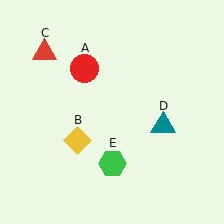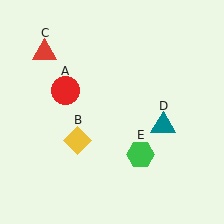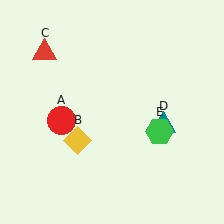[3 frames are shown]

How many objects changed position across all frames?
2 objects changed position: red circle (object A), green hexagon (object E).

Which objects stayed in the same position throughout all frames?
Yellow diamond (object B) and red triangle (object C) and teal triangle (object D) remained stationary.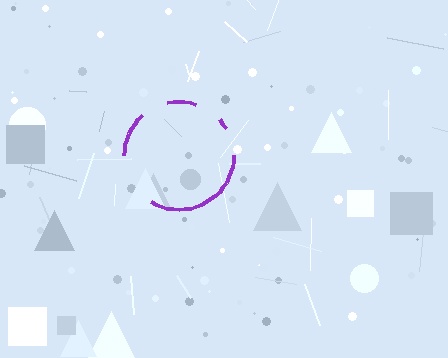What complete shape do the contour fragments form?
The contour fragments form a circle.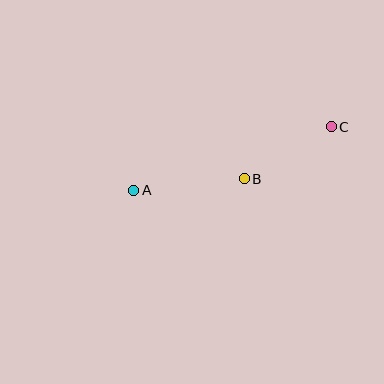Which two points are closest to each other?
Points B and C are closest to each other.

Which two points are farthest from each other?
Points A and C are farthest from each other.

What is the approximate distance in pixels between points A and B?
The distance between A and B is approximately 111 pixels.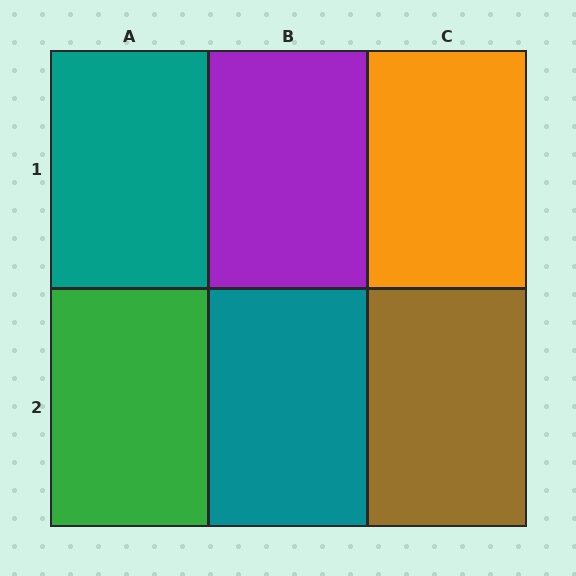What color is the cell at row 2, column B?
Teal.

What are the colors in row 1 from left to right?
Teal, purple, orange.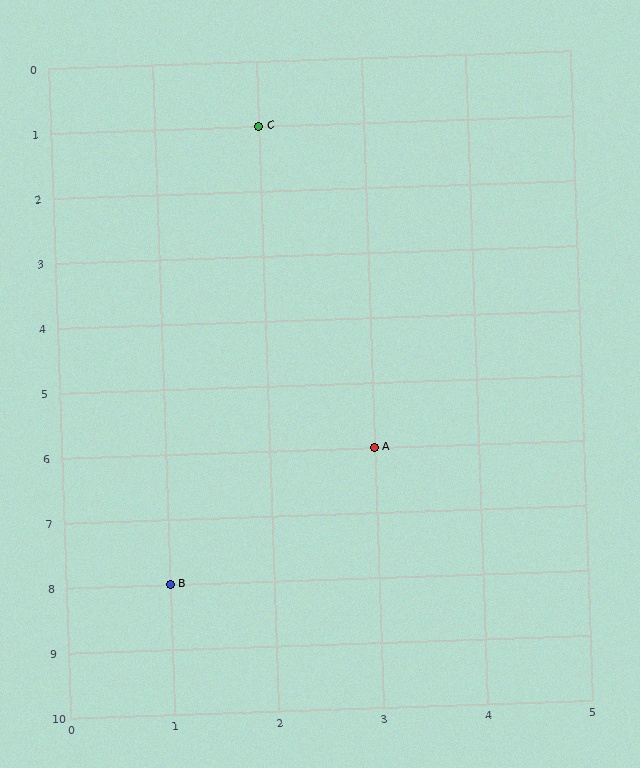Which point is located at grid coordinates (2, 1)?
Point C is at (2, 1).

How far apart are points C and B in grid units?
Points C and B are 1 column and 7 rows apart (about 7.1 grid units diagonally).